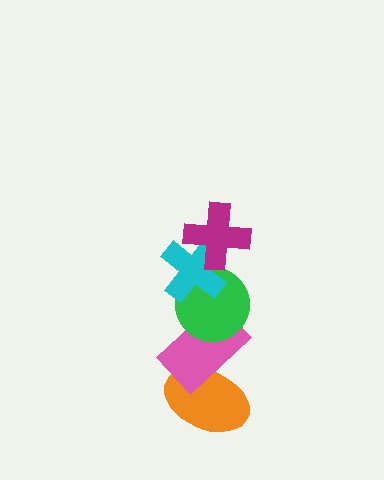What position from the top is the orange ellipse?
The orange ellipse is 5th from the top.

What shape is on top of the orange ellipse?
The pink rectangle is on top of the orange ellipse.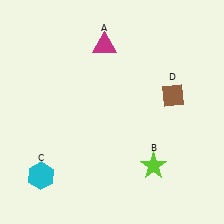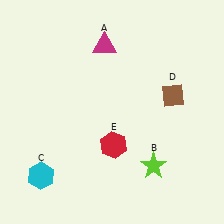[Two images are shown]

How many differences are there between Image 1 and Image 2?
There is 1 difference between the two images.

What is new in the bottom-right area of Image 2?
A red hexagon (E) was added in the bottom-right area of Image 2.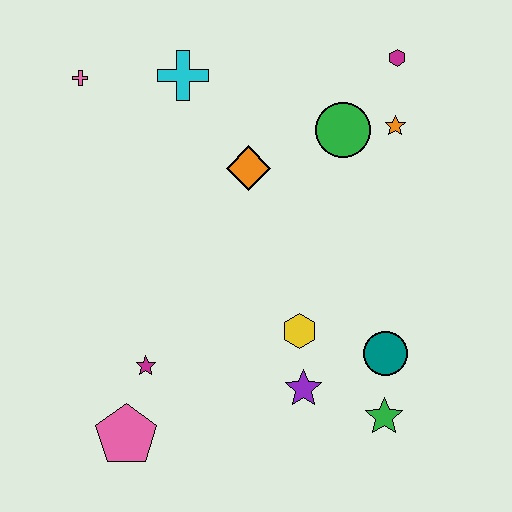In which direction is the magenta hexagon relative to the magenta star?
The magenta hexagon is above the magenta star.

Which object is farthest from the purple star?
The pink cross is farthest from the purple star.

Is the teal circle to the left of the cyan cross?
No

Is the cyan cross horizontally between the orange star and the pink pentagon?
Yes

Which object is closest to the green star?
The teal circle is closest to the green star.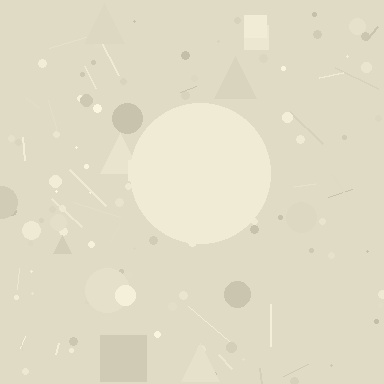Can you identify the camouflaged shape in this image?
The camouflaged shape is a circle.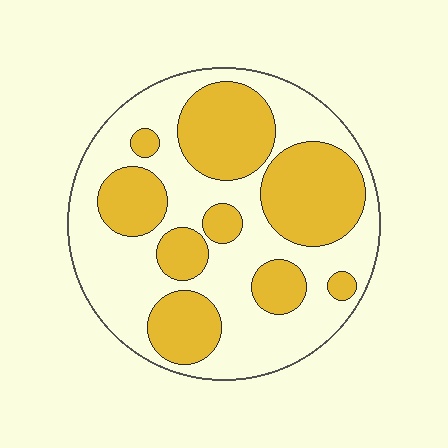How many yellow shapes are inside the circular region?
9.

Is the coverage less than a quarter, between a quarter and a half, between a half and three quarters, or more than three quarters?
Between a quarter and a half.